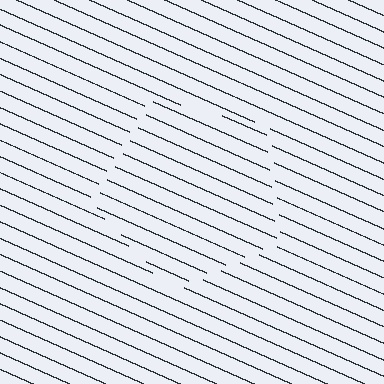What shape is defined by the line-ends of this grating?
An illusory pentagon. The interior of the shape contains the same grating, shifted by half a period — the contour is defined by the phase discontinuity where line-ends from the inner and outer gratings abut.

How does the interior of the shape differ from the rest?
The interior of the shape contains the same grating, shifted by half a period — the contour is defined by the phase discontinuity where line-ends from the inner and outer gratings abut.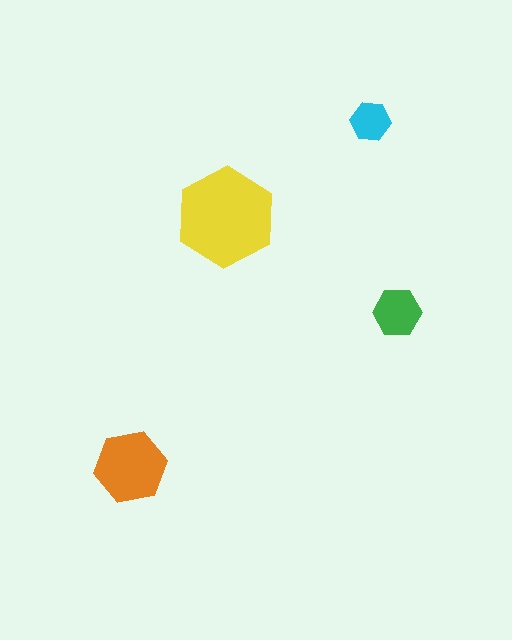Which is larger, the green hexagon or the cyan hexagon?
The green one.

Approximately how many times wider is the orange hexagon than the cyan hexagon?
About 2 times wider.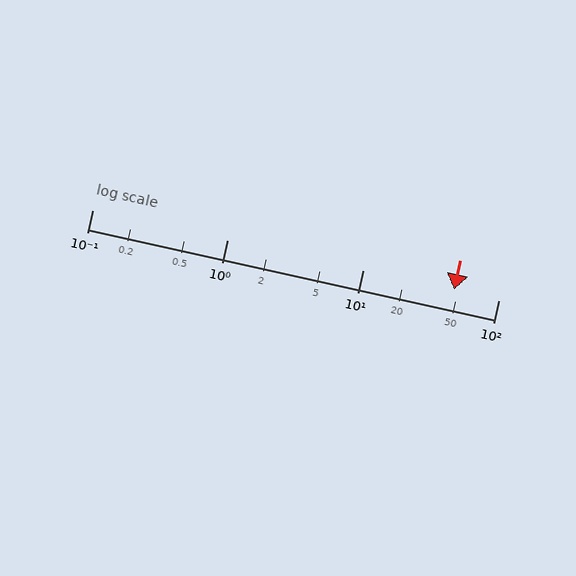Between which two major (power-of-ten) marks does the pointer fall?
The pointer is between 10 and 100.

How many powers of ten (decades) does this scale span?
The scale spans 3 decades, from 0.1 to 100.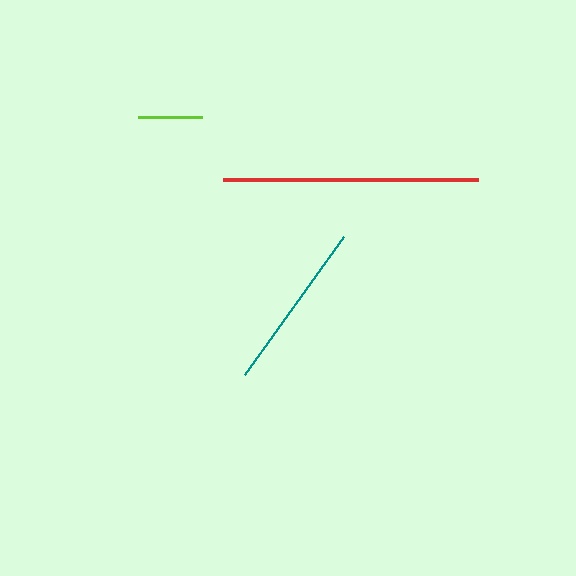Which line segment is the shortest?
The lime line is the shortest at approximately 64 pixels.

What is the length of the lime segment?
The lime segment is approximately 64 pixels long.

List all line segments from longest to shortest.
From longest to shortest: red, teal, lime.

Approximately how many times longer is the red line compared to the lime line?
The red line is approximately 4.0 times the length of the lime line.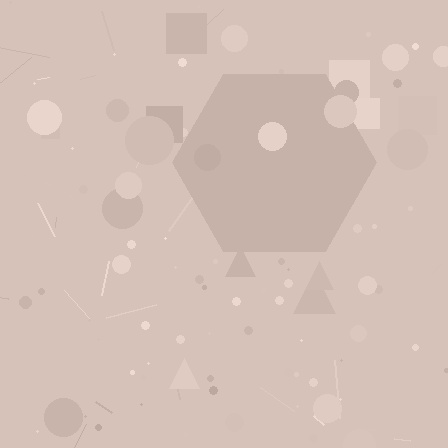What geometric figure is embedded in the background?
A hexagon is embedded in the background.